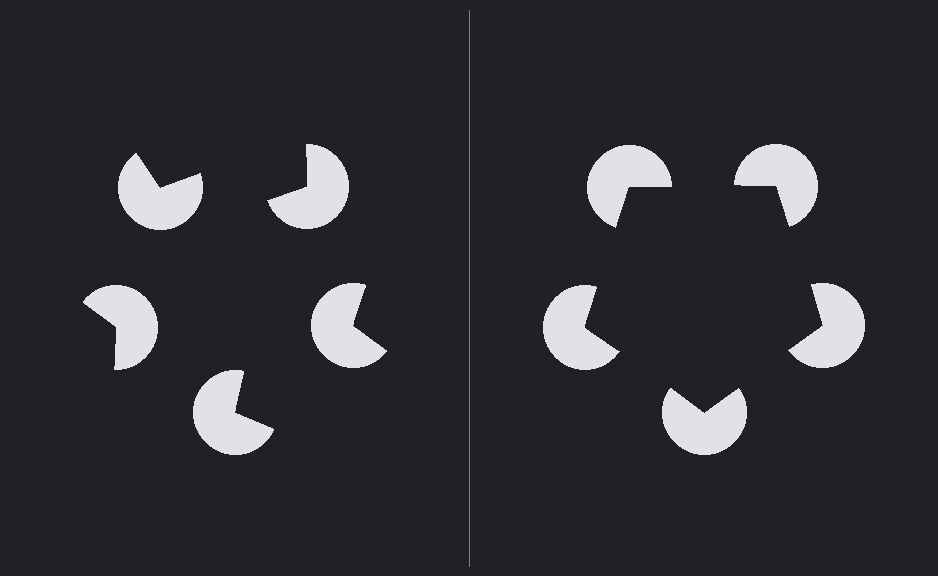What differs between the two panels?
The pac-man discs are positioned identically on both sides; only the wedge orientations differ. On the right they align to a pentagon; on the left they are misaligned.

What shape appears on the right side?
An illusory pentagon.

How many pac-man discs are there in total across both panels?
10 — 5 on each side.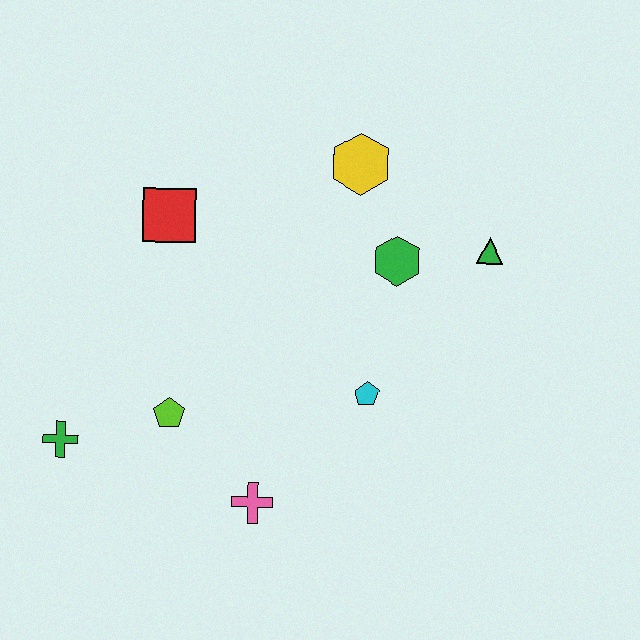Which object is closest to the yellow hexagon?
The green hexagon is closest to the yellow hexagon.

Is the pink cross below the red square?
Yes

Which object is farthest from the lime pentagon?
The green triangle is farthest from the lime pentagon.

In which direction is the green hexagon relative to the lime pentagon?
The green hexagon is to the right of the lime pentagon.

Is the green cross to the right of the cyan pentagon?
No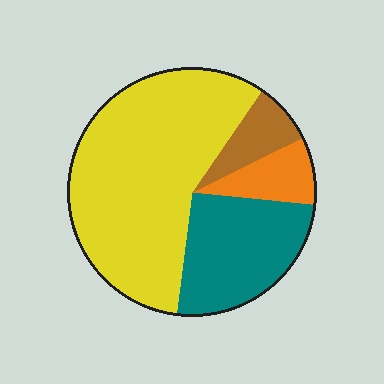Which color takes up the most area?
Yellow, at roughly 60%.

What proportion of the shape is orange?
Orange covers about 10% of the shape.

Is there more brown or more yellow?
Yellow.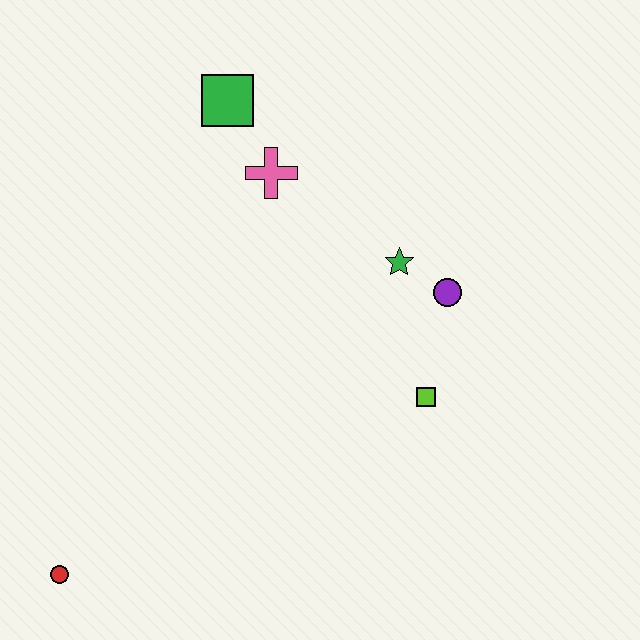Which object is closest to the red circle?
The lime square is closest to the red circle.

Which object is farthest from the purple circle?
The red circle is farthest from the purple circle.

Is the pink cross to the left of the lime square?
Yes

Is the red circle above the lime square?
No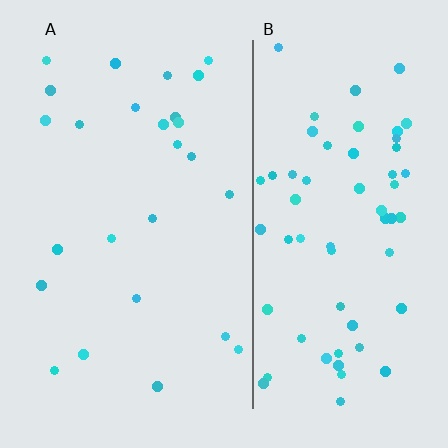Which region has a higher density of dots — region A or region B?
B (the right).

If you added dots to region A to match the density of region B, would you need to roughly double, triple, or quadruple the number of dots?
Approximately double.